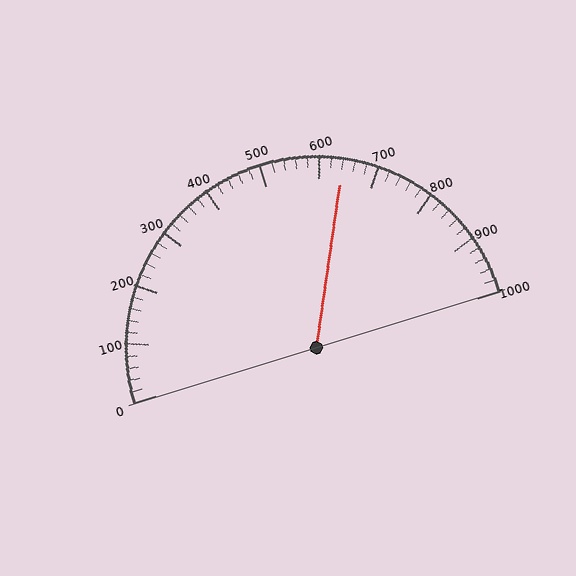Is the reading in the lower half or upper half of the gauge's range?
The reading is in the upper half of the range (0 to 1000).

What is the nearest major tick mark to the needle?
The nearest major tick mark is 600.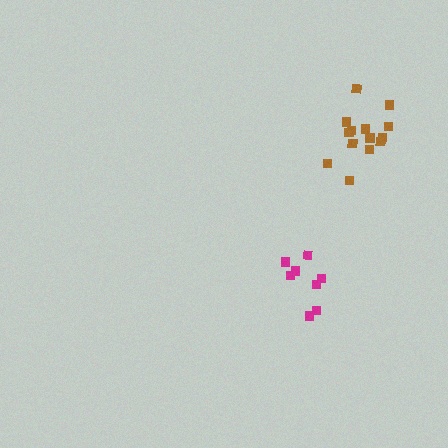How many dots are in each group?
Group 1: 14 dots, Group 2: 8 dots (22 total).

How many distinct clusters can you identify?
There are 2 distinct clusters.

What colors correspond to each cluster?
The clusters are colored: brown, magenta.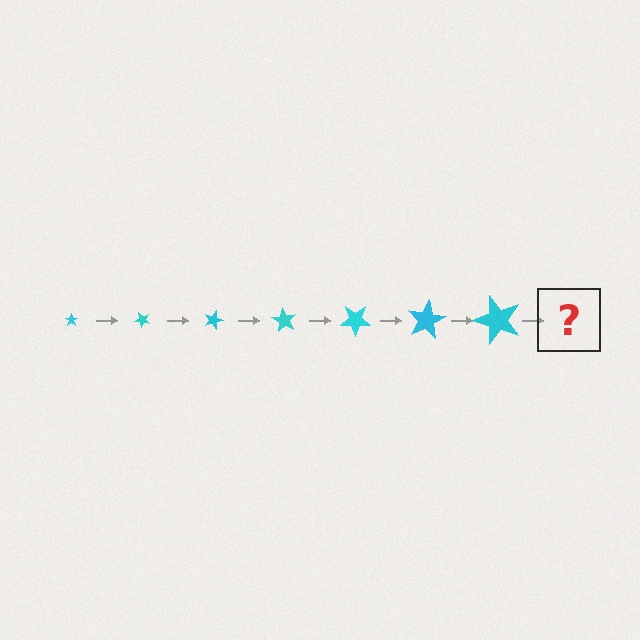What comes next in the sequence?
The next element should be a star, larger than the previous one and rotated 315 degrees from the start.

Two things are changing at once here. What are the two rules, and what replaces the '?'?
The two rules are that the star grows larger each step and it rotates 45 degrees each step. The '?' should be a star, larger than the previous one and rotated 315 degrees from the start.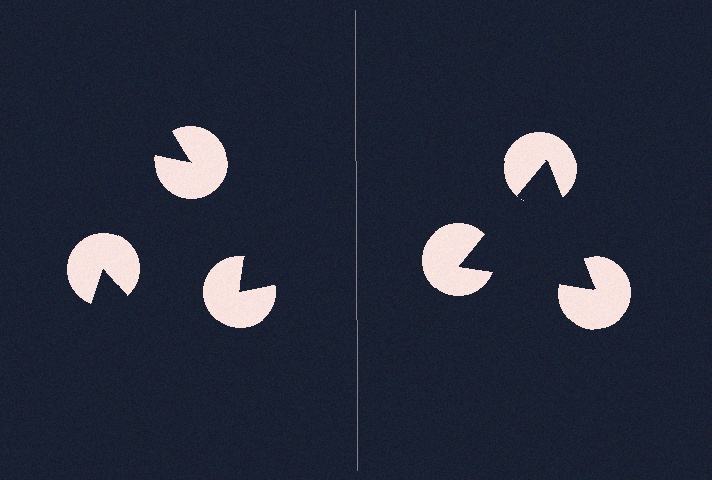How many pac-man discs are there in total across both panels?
6 — 3 on each side.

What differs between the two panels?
The pac-man discs are positioned identically on both sides; only the wedge orientations differ. On the right they align to a triangle; on the left they are misaligned.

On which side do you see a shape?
An illusory triangle appears on the right side. On the left side the wedge cuts are rotated, so no coherent shape forms.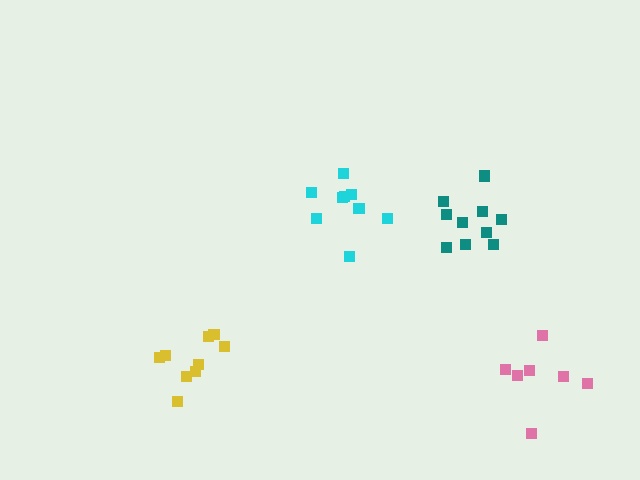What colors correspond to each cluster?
The clusters are colored: yellow, pink, teal, cyan.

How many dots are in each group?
Group 1: 9 dots, Group 2: 7 dots, Group 3: 10 dots, Group 4: 9 dots (35 total).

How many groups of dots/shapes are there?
There are 4 groups.